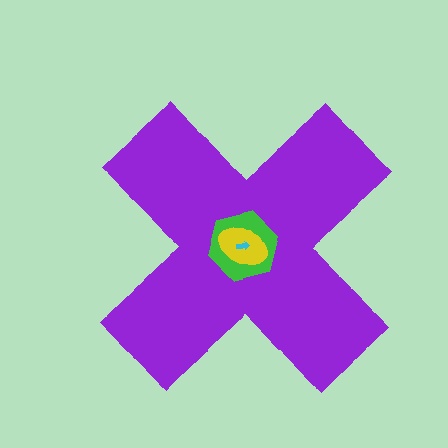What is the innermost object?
The cyan arrow.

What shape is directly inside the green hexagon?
The yellow ellipse.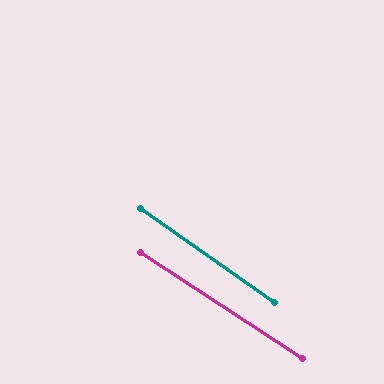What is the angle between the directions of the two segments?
Approximately 2 degrees.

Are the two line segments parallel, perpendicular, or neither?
Parallel — their directions differ by only 1.9°.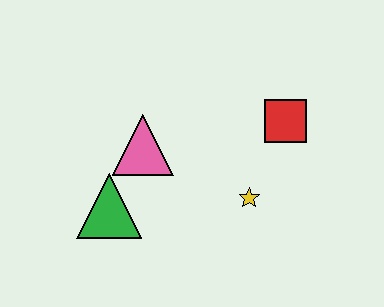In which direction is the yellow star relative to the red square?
The yellow star is below the red square.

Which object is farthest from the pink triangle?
The red square is farthest from the pink triangle.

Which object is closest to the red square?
The yellow star is closest to the red square.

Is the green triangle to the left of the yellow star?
Yes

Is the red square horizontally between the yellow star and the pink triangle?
No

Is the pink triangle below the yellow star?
No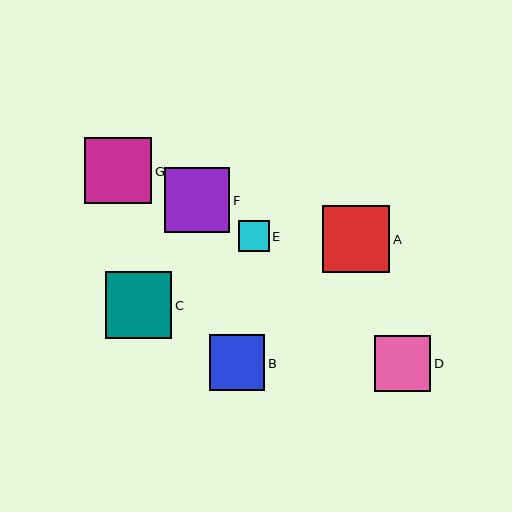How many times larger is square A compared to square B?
Square A is approximately 1.2 times the size of square B.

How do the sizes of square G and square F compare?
Square G and square F are approximately the same size.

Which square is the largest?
Square A is the largest with a size of approximately 67 pixels.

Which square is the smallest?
Square E is the smallest with a size of approximately 31 pixels.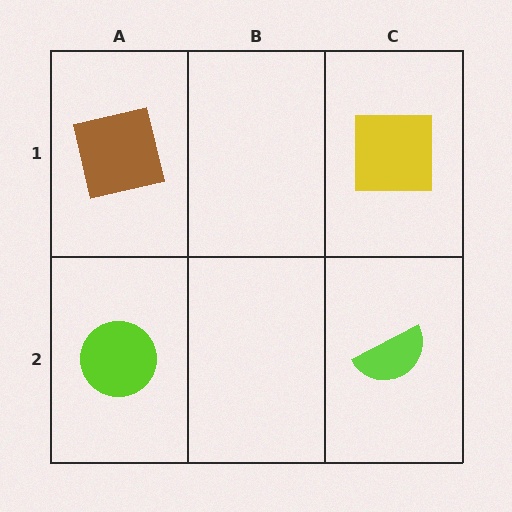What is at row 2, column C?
A lime semicircle.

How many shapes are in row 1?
2 shapes.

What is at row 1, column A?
A brown square.